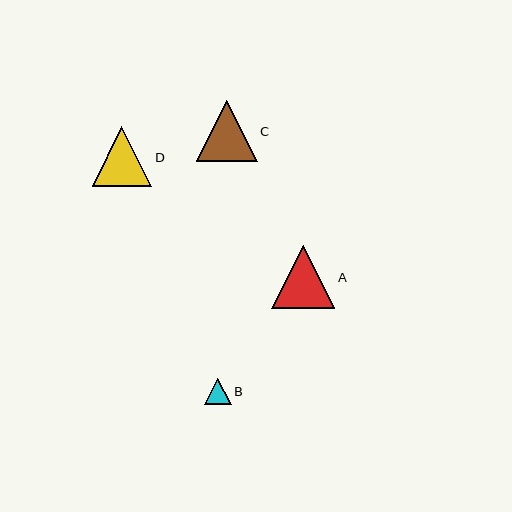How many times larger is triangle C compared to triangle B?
Triangle C is approximately 2.3 times the size of triangle B.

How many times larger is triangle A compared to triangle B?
Triangle A is approximately 2.4 times the size of triangle B.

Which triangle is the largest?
Triangle A is the largest with a size of approximately 63 pixels.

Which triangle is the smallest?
Triangle B is the smallest with a size of approximately 26 pixels.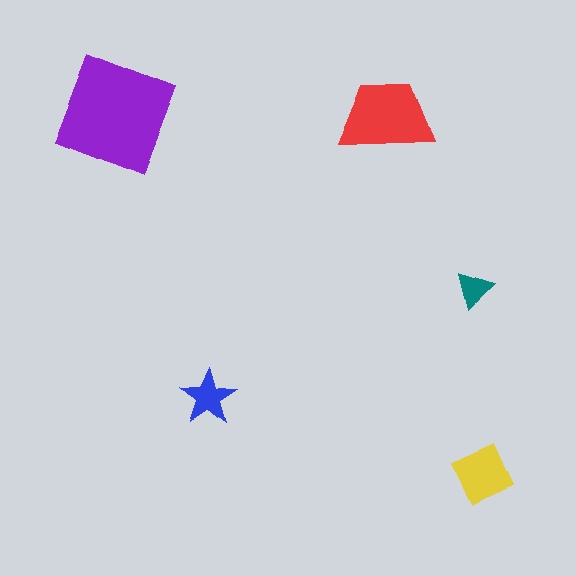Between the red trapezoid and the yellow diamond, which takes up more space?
The red trapezoid.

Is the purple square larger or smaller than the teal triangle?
Larger.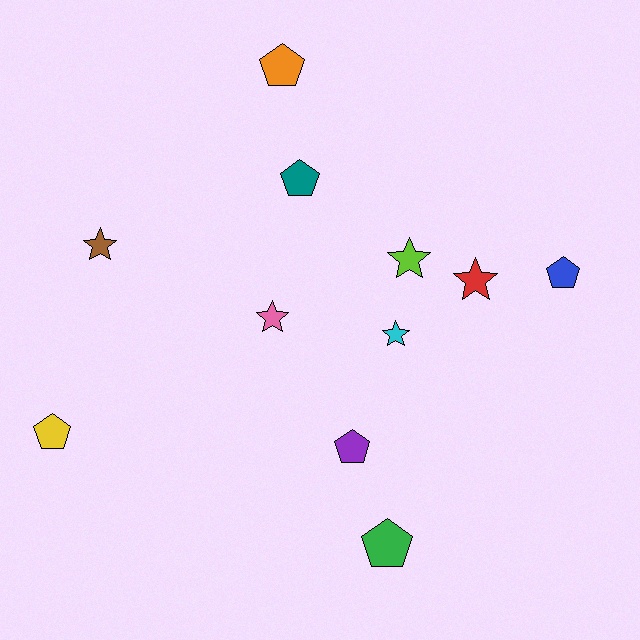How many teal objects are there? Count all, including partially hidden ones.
There is 1 teal object.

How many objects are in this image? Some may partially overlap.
There are 11 objects.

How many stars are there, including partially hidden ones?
There are 5 stars.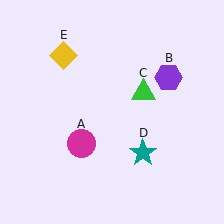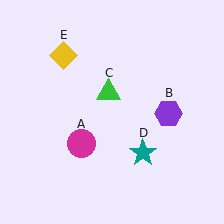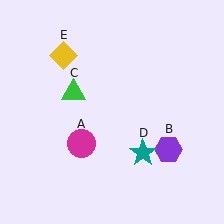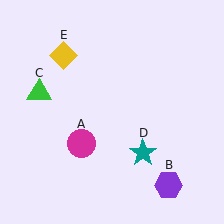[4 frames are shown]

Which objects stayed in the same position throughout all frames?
Magenta circle (object A) and teal star (object D) and yellow diamond (object E) remained stationary.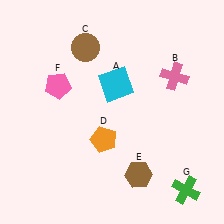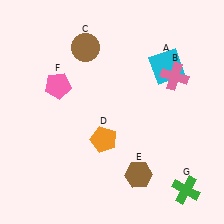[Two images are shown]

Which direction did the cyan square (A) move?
The cyan square (A) moved right.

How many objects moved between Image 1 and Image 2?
1 object moved between the two images.